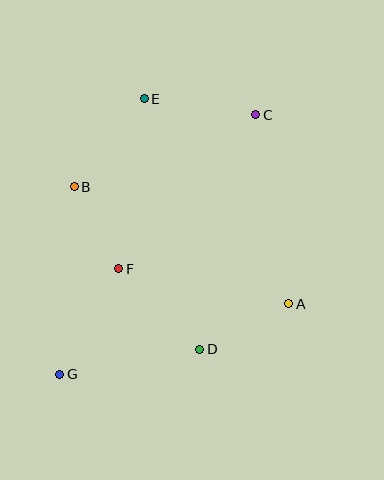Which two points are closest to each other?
Points B and F are closest to each other.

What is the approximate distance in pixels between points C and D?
The distance between C and D is approximately 241 pixels.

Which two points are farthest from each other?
Points C and G are farthest from each other.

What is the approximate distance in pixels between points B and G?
The distance between B and G is approximately 188 pixels.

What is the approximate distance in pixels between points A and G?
The distance between A and G is approximately 240 pixels.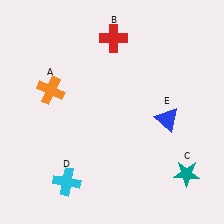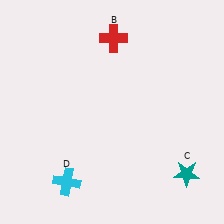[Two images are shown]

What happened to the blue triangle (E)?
The blue triangle (E) was removed in Image 2. It was in the bottom-right area of Image 1.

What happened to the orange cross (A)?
The orange cross (A) was removed in Image 2. It was in the top-left area of Image 1.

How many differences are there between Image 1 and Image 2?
There are 2 differences between the two images.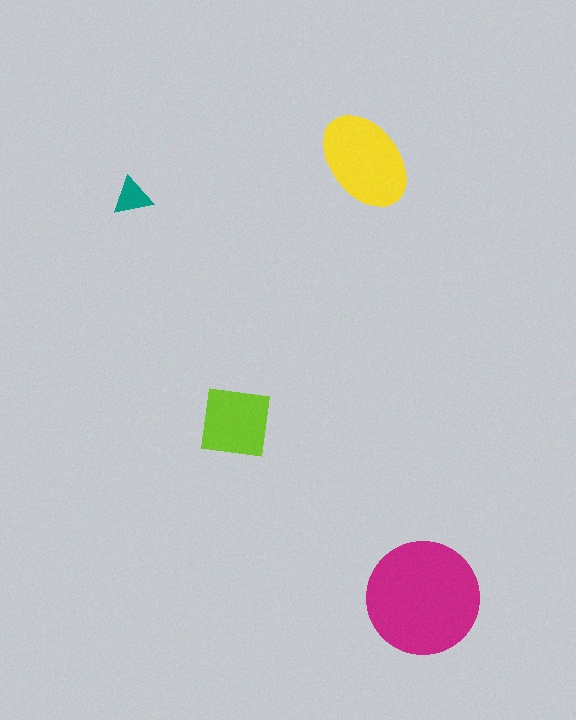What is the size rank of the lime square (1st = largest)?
3rd.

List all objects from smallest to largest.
The teal triangle, the lime square, the yellow ellipse, the magenta circle.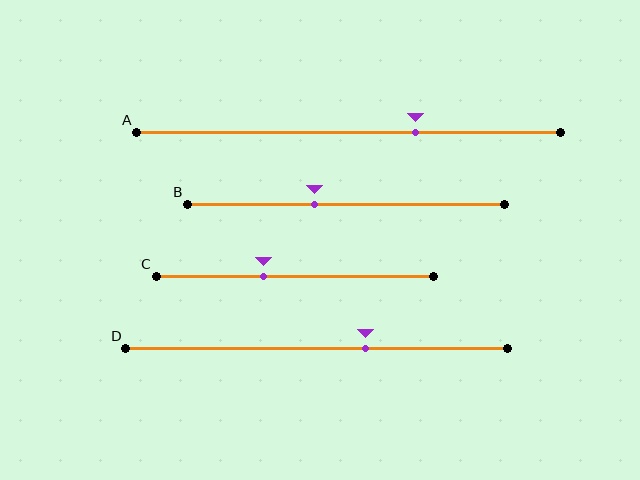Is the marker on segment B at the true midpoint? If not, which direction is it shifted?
No, the marker on segment B is shifted to the left by about 10% of the segment length.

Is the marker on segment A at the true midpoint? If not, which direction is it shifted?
No, the marker on segment A is shifted to the right by about 16% of the segment length.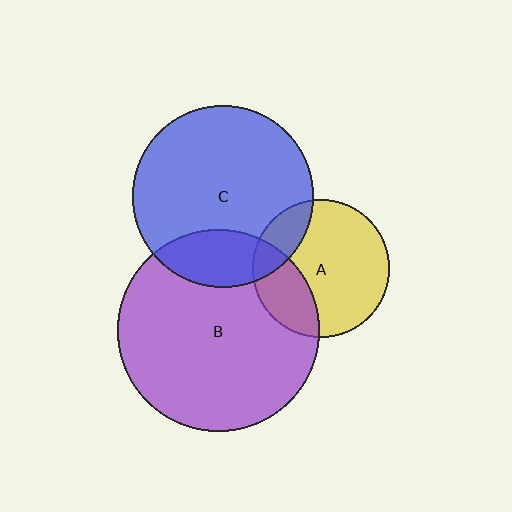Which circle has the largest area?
Circle B (purple).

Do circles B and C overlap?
Yes.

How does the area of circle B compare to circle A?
Approximately 2.2 times.